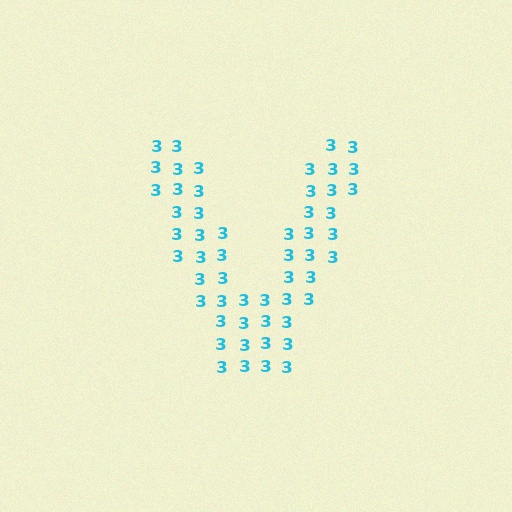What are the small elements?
The small elements are digit 3's.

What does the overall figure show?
The overall figure shows the letter V.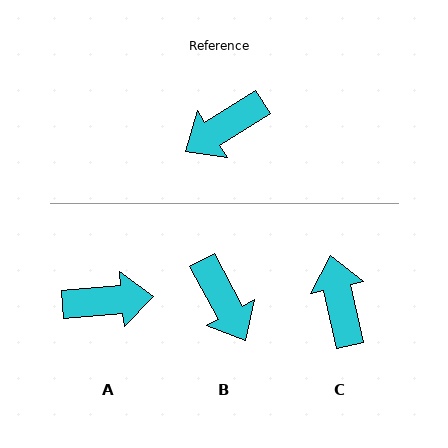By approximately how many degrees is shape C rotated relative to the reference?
Approximately 110 degrees clockwise.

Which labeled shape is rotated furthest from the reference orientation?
A, about 152 degrees away.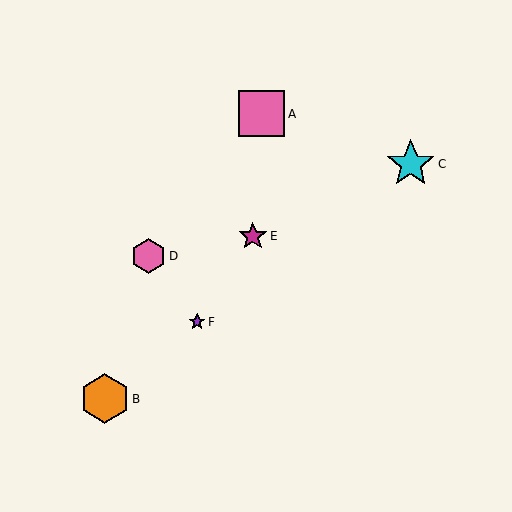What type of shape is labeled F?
Shape F is a purple star.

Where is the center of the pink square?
The center of the pink square is at (262, 114).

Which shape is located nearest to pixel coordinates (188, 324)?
The purple star (labeled F) at (197, 322) is nearest to that location.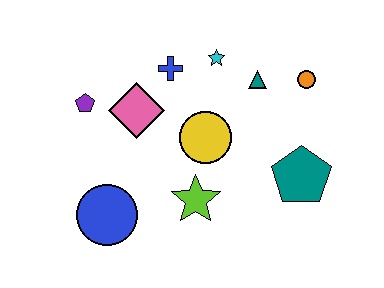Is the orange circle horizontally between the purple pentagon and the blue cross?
No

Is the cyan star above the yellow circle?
Yes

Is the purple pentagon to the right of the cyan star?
No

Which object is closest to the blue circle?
The lime star is closest to the blue circle.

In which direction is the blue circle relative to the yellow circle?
The blue circle is to the left of the yellow circle.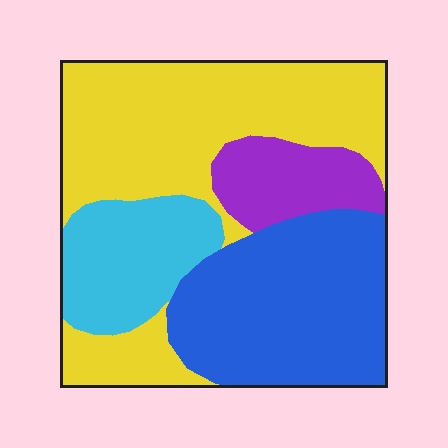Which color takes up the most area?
Yellow, at roughly 40%.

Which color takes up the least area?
Purple, at roughly 10%.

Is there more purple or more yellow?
Yellow.